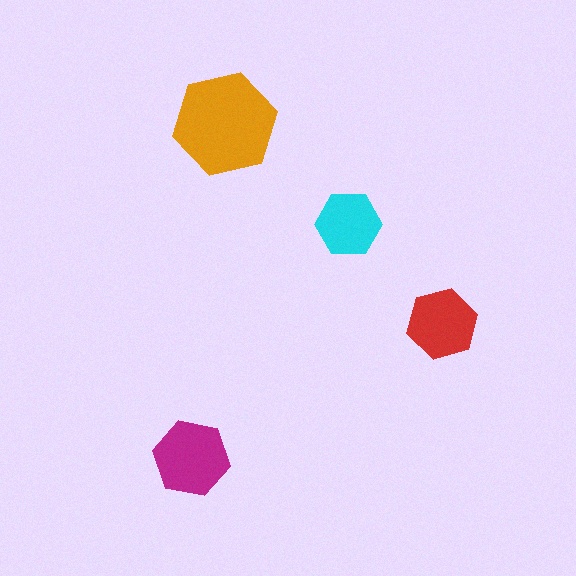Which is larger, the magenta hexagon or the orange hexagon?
The orange one.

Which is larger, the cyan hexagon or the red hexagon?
The red one.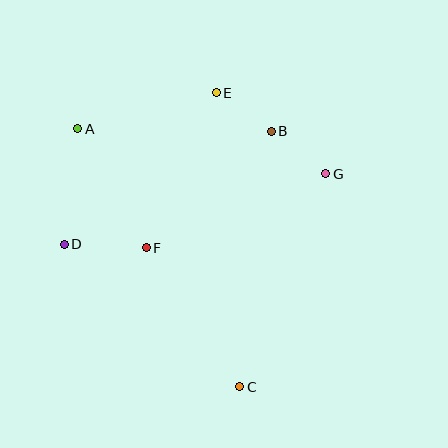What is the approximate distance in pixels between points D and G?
The distance between D and G is approximately 271 pixels.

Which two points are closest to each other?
Points B and E are closest to each other.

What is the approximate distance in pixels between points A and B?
The distance between A and B is approximately 194 pixels.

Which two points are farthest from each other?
Points A and C are farthest from each other.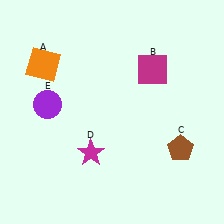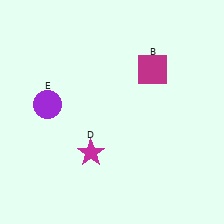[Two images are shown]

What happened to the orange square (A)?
The orange square (A) was removed in Image 2. It was in the top-left area of Image 1.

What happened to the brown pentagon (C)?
The brown pentagon (C) was removed in Image 2. It was in the bottom-right area of Image 1.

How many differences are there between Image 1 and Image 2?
There are 2 differences between the two images.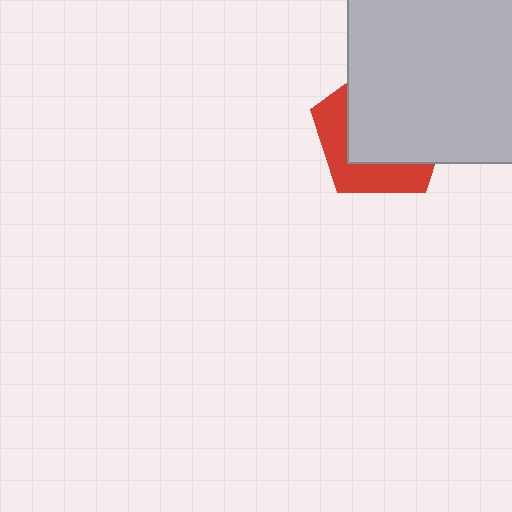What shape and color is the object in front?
The object in front is a light gray square.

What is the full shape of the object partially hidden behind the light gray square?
The partially hidden object is a red pentagon.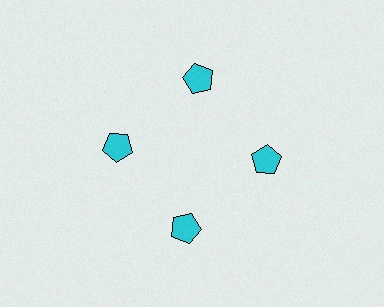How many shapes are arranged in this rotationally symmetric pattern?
There are 4 shapes, arranged in 4 groups of 1.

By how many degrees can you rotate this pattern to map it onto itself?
The pattern maps onto itself every 90 degrees of rotation.